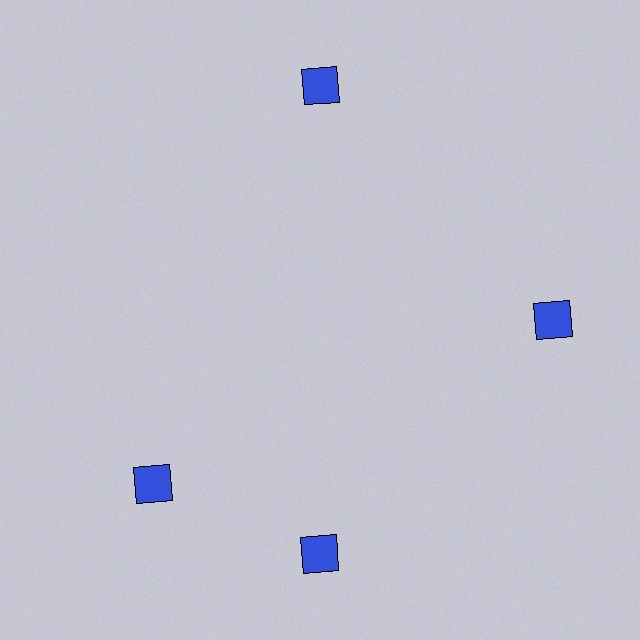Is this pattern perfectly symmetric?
No. The 4 blue squares are arranged in a ring, but one element near the 9 o'clock position is rotated out of alignment along the ring, breaking the 4-fold rotational symmetry.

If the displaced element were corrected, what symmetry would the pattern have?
It would have 4-fold rotational symmetry — the pattern would map onto itself every 90 degrees.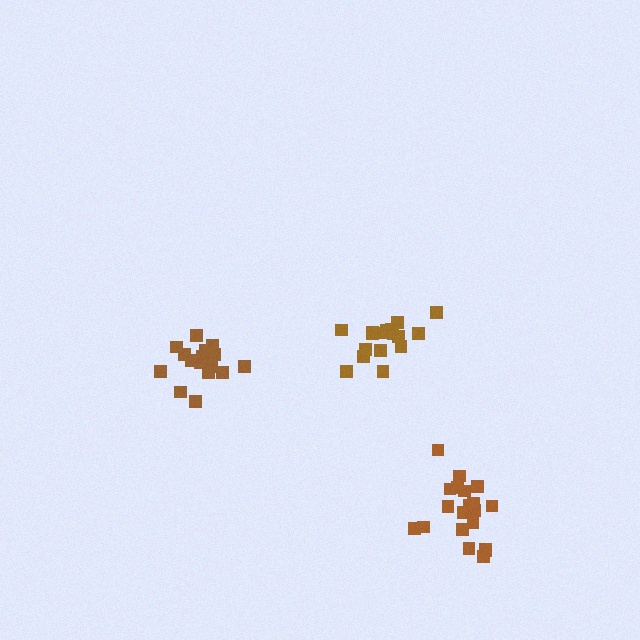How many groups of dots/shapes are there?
There are 3 groups.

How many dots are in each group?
Group 1: 20 dots, Group 2: 17 dots, Group 3: 16 dots (53 total).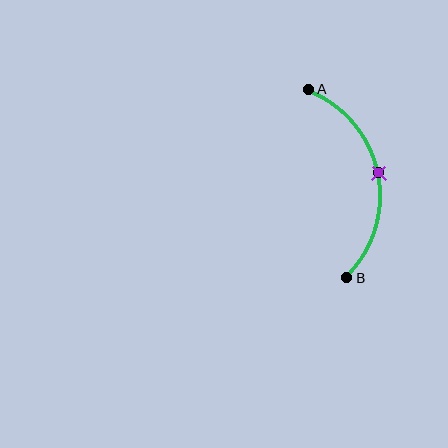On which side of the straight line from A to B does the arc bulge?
The arc bulges to the right of the straight line connecting A and B.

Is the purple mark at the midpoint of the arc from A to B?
Yes. The purple mark lies on the arc at equal arc-length from both A and B — it is the arc midpoint.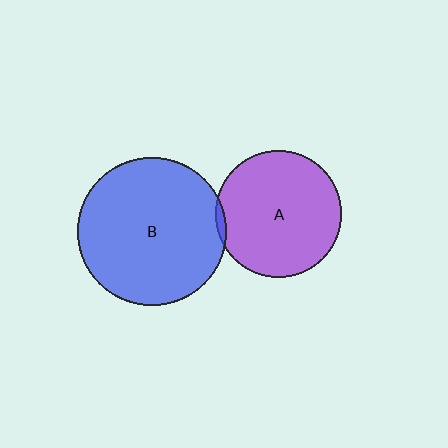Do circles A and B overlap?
Yes.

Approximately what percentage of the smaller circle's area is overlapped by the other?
Approximately 5%.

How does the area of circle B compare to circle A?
Approximately 1.4 times.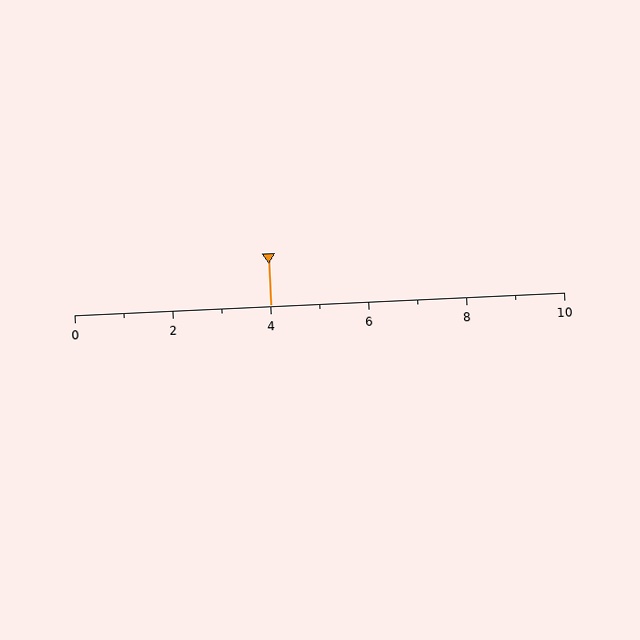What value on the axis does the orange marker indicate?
The marker indicates approximately 4.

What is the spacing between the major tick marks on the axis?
The major ticks are spaced 2 apart.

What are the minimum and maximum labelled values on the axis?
The axis runs from 0 to 10.